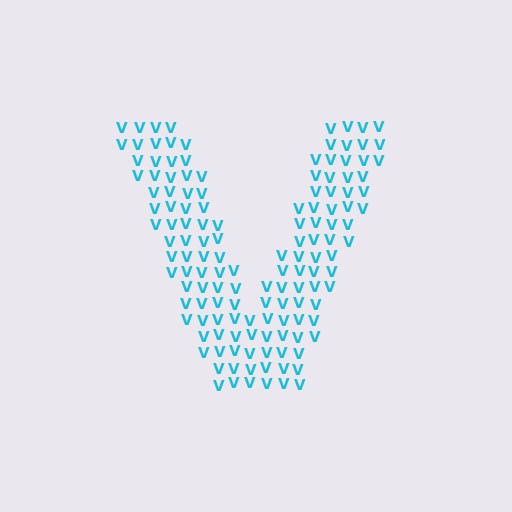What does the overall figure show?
The overall figure shows the letter V.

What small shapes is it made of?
It is made of small letter V's.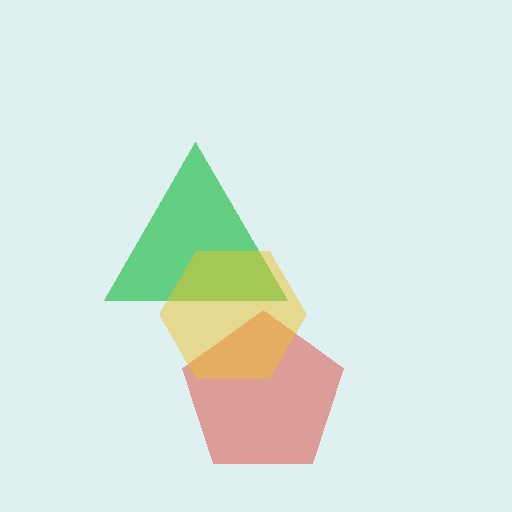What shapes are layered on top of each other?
The layered shapes are: a red pentagon, a green triangle, a yellow hexagon.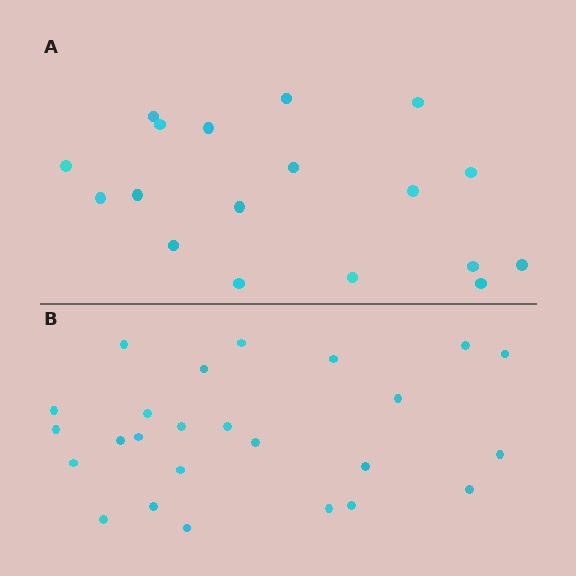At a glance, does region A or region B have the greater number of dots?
Region B (the bottom region) has more dots.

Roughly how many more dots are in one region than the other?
Region B has roughly 8 or so more dots than region A.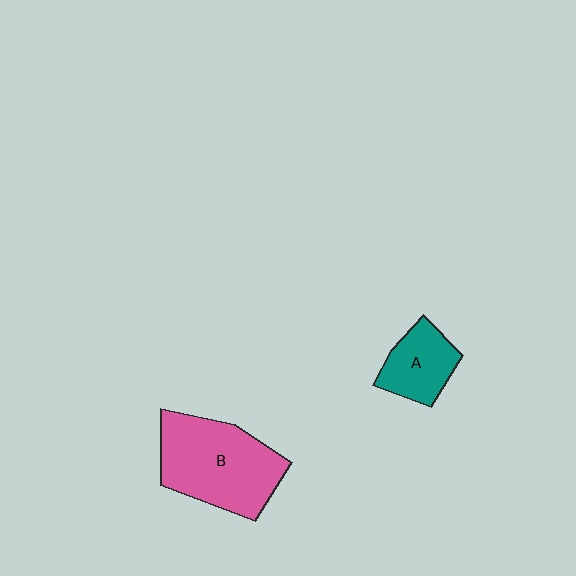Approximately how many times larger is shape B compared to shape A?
Approximately 2.1 times.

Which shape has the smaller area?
Shape A (teal).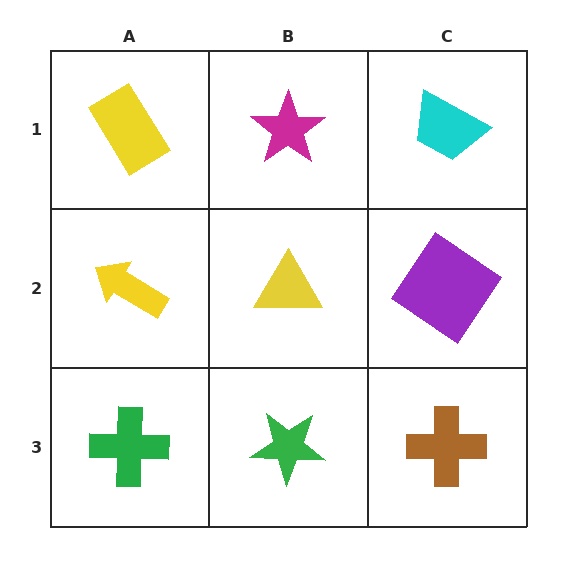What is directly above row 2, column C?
A cyan trapezoid.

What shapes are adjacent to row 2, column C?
A cyan trapezoid (row 1, column C), a brown cross (row 3, column C), a yellow triangle (row 2, column B).